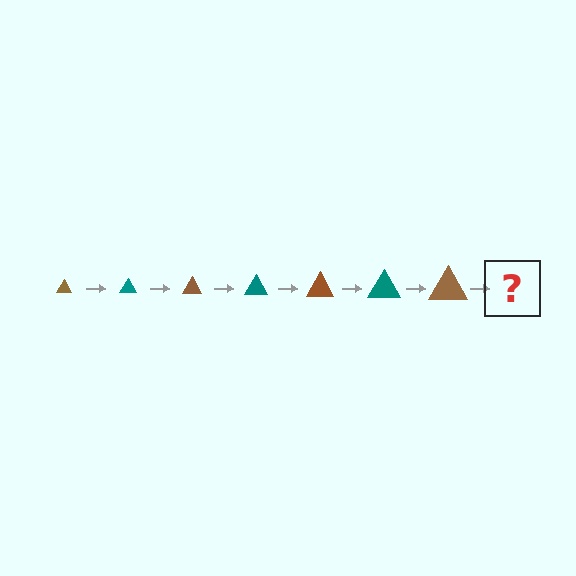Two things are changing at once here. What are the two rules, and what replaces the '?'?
The two rules are that the triangle grows larger each step and the color cycles through brown and teal. The '?' should be a teal triangle, larger than the previous one.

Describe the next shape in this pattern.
It should be a teal triangle, larger than the previous one.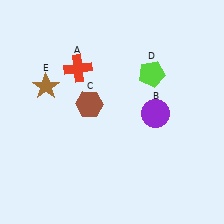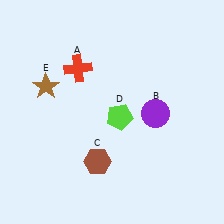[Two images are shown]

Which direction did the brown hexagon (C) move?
The brown hexagon (C) moved down.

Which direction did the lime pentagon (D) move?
The lime pentagon (D) moved down.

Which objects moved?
The objects that moved are: the brown hexagon (C), the lime pentagon (D).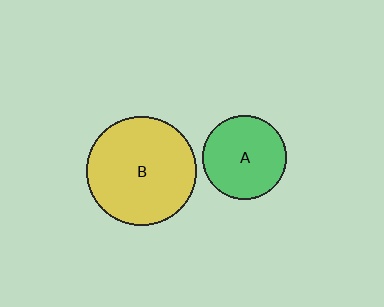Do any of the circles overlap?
No, none of the circles overlap.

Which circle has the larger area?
Circle B (yellow).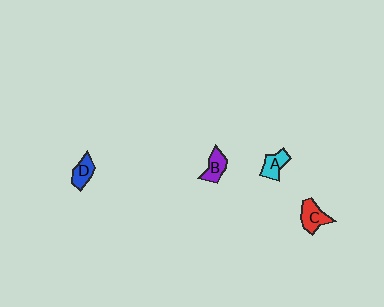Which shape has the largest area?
Shape C (red).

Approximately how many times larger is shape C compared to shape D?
Approximately 1.3 times.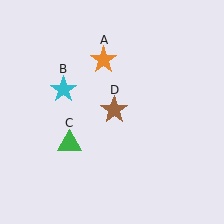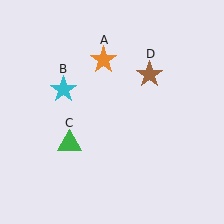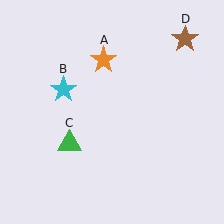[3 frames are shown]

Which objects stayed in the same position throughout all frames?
Orange star (object A) and cyan star (object B) and green triangle (object C) remained stationary.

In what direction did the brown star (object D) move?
The brown star (object D) moved up and to the right.